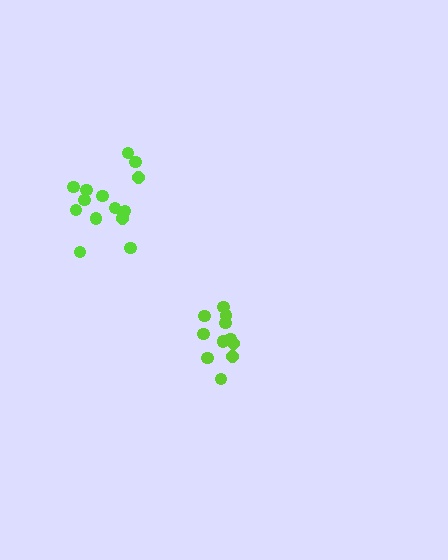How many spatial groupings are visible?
There are 2 spatial groupings.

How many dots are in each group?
Group 1: 15 dots, Group 2: 11 dots (26 total).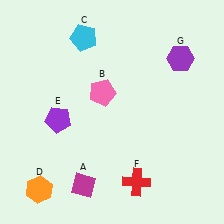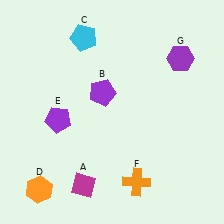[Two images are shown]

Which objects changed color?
B changed from pink to purple. F changed from red to orange.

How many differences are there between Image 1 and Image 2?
There are 2 differences between the two images.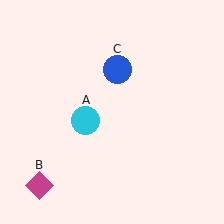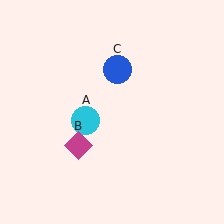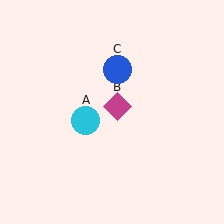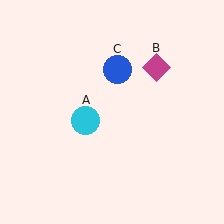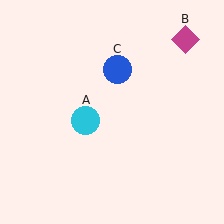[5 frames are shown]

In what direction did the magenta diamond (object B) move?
The magenta diamond (object B) moved up and to the right.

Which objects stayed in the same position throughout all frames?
Cyan circle (object A) and blue circle (object C) remained stationary.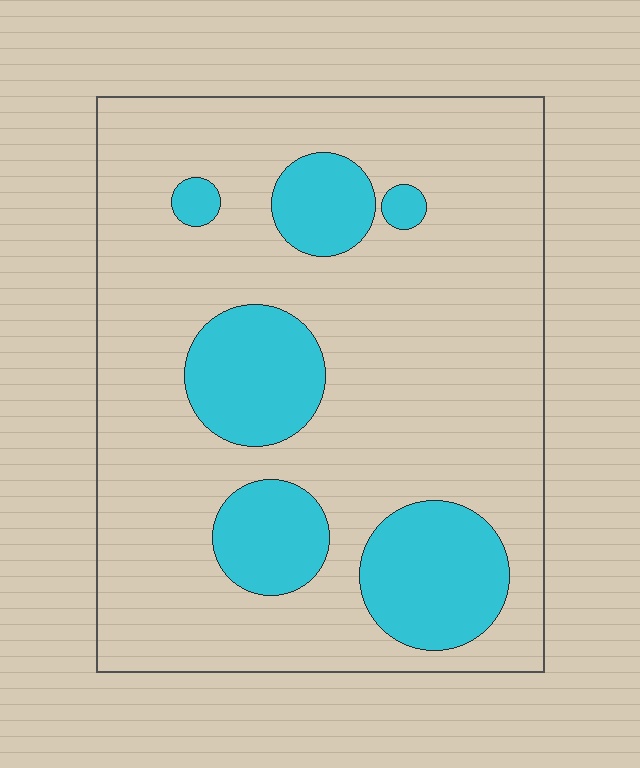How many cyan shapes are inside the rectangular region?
6.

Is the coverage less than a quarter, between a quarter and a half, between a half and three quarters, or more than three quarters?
Less than a quarter.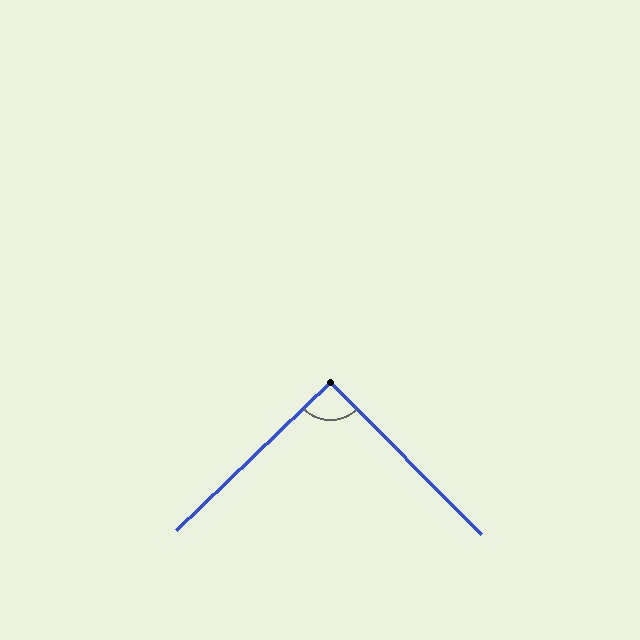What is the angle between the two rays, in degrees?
Approximately 91 degrees.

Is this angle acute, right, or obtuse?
It is approximately a right angle.